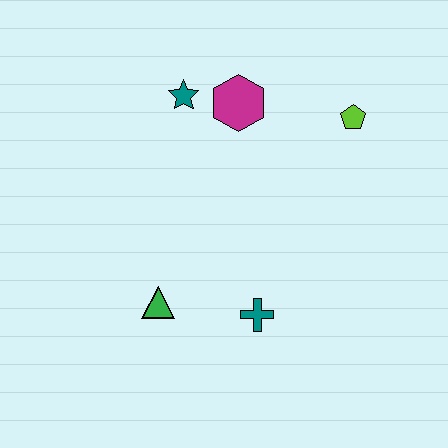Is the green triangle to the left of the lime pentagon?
Yes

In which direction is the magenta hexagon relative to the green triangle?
The magenta hexagon is above the green triangle.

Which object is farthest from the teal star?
The teal cross is farthest from the teal star.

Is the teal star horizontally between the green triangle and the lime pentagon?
Yes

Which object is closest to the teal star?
The magenta hexagon is closest to the teal star.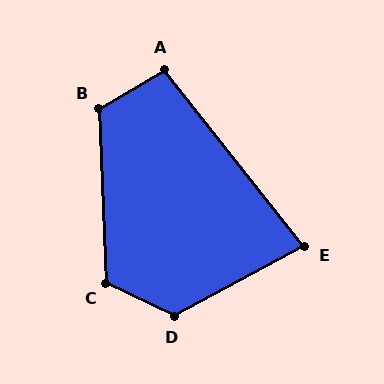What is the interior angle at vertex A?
Approximately 98 degrees (obtuse).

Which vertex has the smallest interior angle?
E, at approximately 80 degrees.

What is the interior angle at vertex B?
Approximately 118 degrees (obtuse).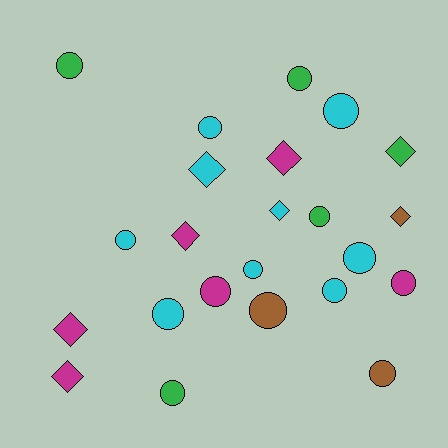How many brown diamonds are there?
There is 1 brown diamond.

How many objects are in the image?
There are 23 objects.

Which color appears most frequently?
Cyan, with 9 objects.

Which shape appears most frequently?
Circle, with 15 objects.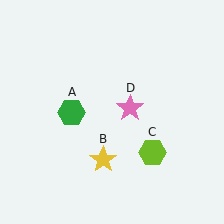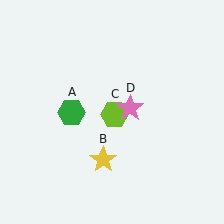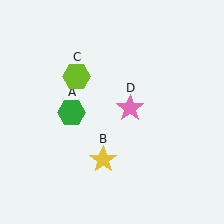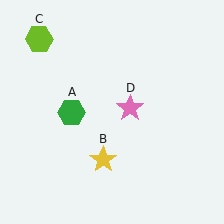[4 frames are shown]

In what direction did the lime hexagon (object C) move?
The lime hexagon (object C) moved up and to the left.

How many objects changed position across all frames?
1 object changed position: lime hexagon (object C).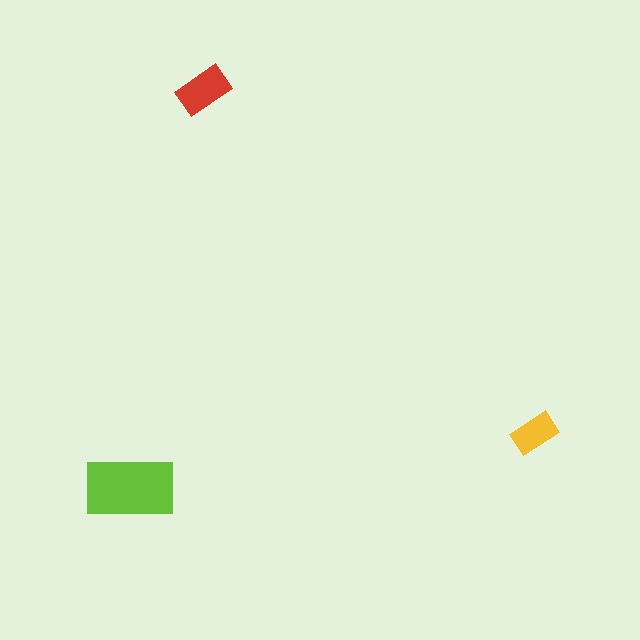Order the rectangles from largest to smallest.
the lime one, the red one, the yellow one.